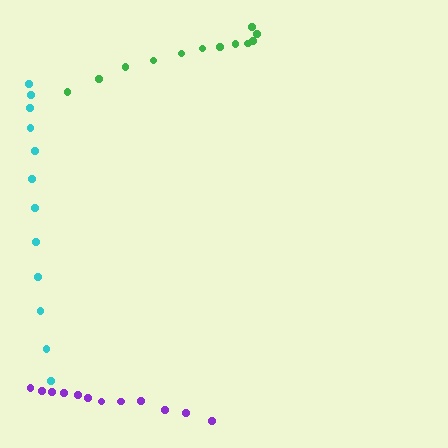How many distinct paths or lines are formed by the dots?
There are 3 distinct paths.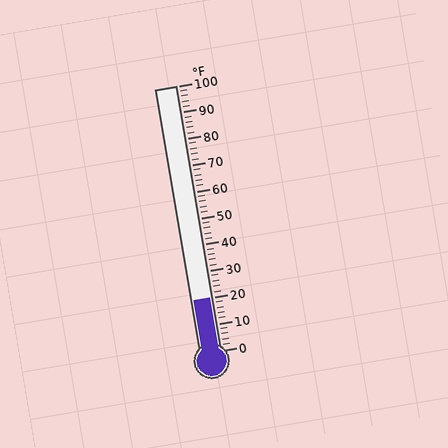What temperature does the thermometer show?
The thermometer shows approximately 20°F.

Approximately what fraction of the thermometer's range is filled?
The thermometer is filled to approximately 20% of its range.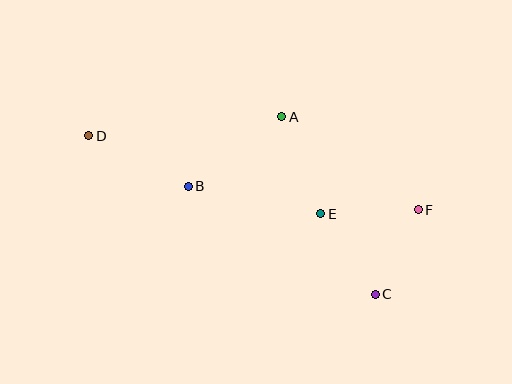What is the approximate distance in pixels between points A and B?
The distance between A and B is approximately 116 pixels.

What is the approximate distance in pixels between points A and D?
The distance between A and D is approximately 194 pixels.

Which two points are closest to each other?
Points C and F are closest to each other.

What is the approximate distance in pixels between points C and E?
The distance between C and E is approximately 97 pixels.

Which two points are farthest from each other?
Points D and F are farthest from each other.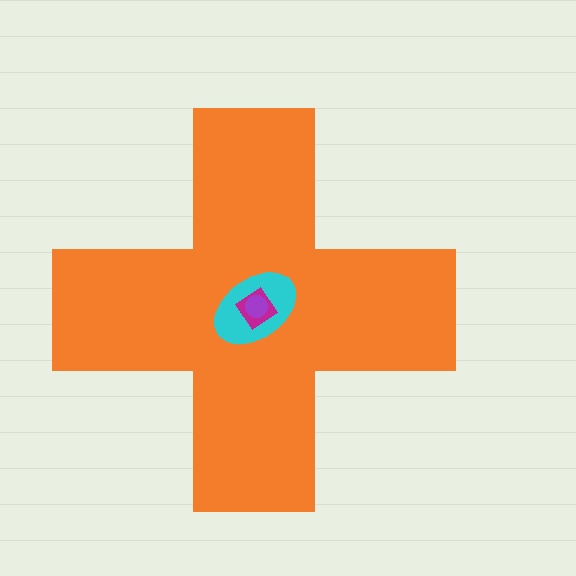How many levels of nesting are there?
4.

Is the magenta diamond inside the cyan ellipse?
Yes.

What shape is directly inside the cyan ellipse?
The magenta diamond.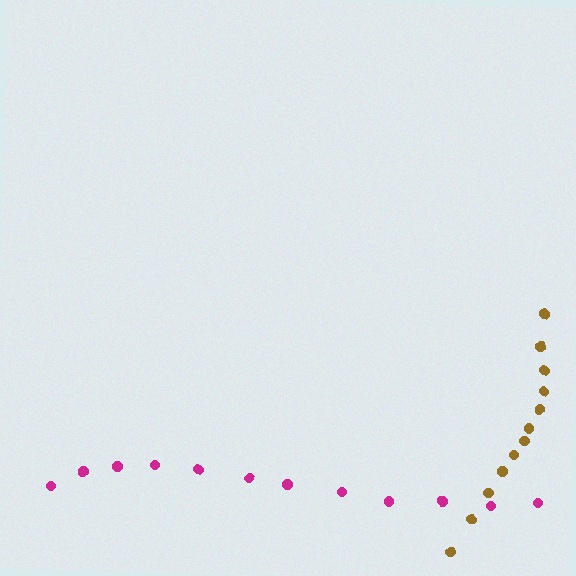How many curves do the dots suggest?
There are 2 distinct paths.